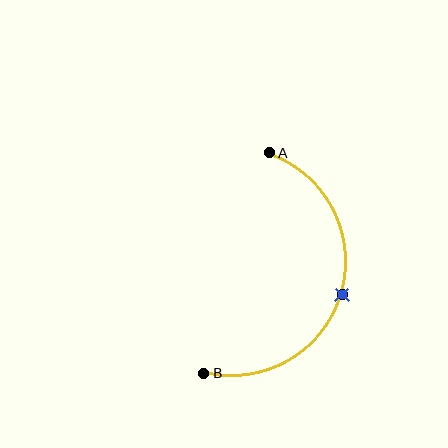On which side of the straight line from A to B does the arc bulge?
The arc bulges to the right of the straight line connecting A and B.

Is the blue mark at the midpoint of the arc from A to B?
Yes. The blue mark lies on the arc at equal arc-length from both A and B — it is the arc midpoint.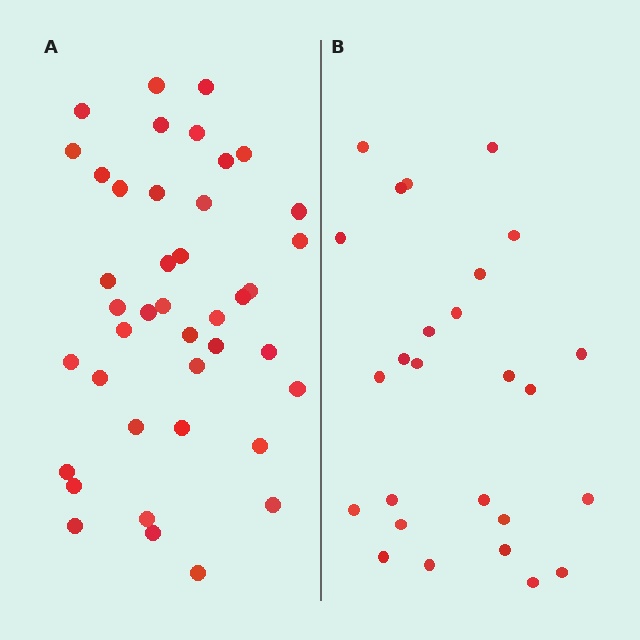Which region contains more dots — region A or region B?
Region A (the left region) has more dots.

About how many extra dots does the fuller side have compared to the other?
Region A has approximately 15 more dots than region B.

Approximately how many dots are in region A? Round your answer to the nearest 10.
About 40 dots. (The exact count is 41, which rounds to 40.)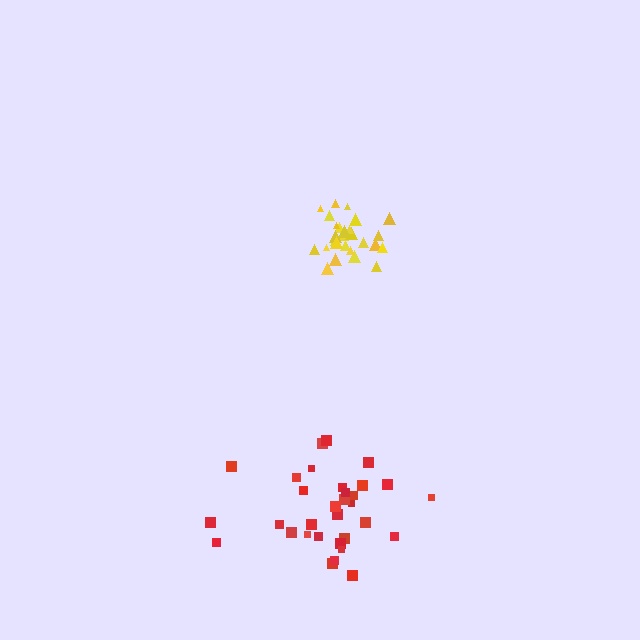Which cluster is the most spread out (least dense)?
Red.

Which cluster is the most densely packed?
Yellow.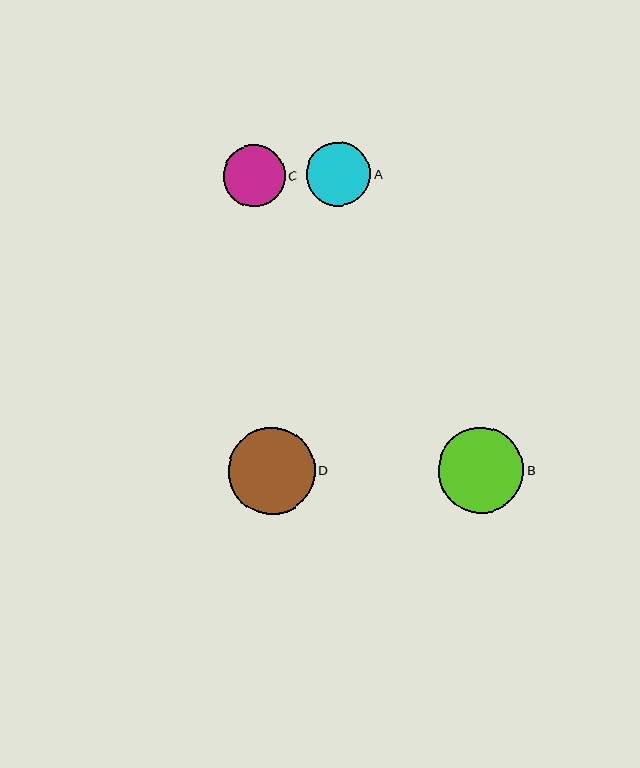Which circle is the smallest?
Circle C is the smallest with a size of approximately 62 pixels.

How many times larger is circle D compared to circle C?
Circle D is approximately 1.4 times the size of circle C.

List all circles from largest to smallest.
From largest to smallest: D, B, A, C.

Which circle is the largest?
Circle D is the largest with a size of approximately 87 pixels.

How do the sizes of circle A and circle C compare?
Circle A and circle C are approximately the same size.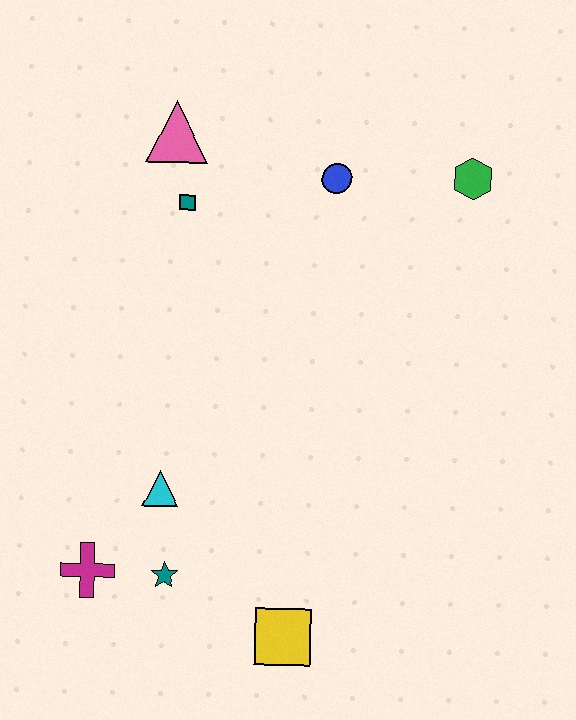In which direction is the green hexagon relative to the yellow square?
The green hexagon is above the yellow square.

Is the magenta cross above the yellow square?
Yes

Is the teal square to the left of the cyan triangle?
No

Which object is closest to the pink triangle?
The teal square is closest to the pink triangle.